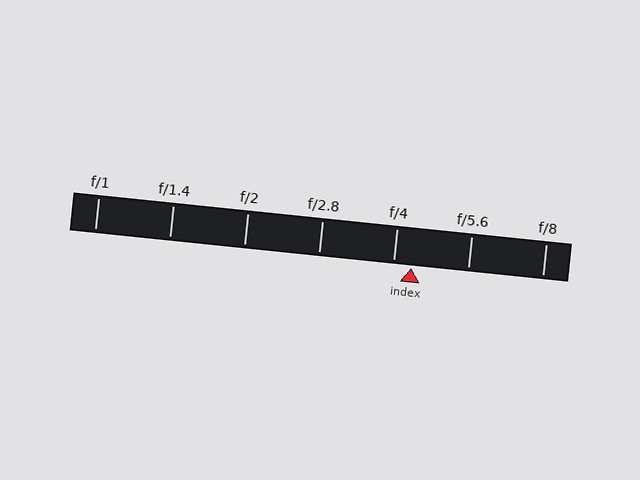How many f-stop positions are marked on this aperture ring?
There are 7 f-stop positions marked.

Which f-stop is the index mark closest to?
The index mark is closest to f/4.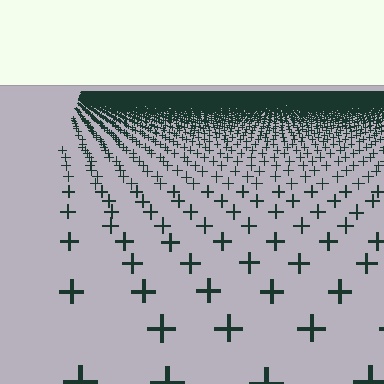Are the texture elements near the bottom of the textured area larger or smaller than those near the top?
Larger. Near the bottom, elements are closer to the viewer and appear at a bigger on-screen size.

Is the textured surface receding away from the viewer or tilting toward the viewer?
The surface is receding away from the viewer. Texture elements get smaller and denser toward the top.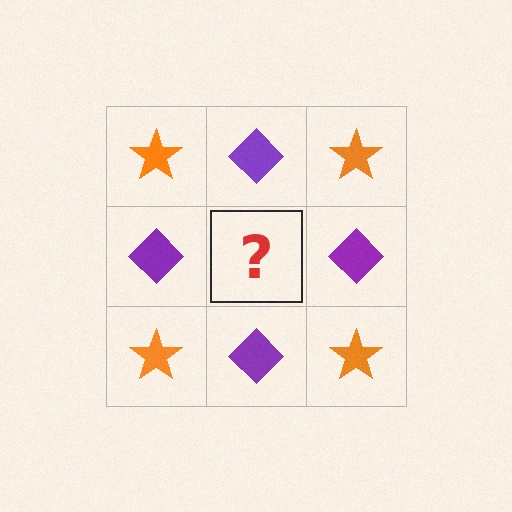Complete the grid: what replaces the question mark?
The question mark should be replaced with an orange star.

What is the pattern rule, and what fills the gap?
The rule is that it alternates orange star and purple diamond in a checkerboard pattern. The gap should be filled with an orange star.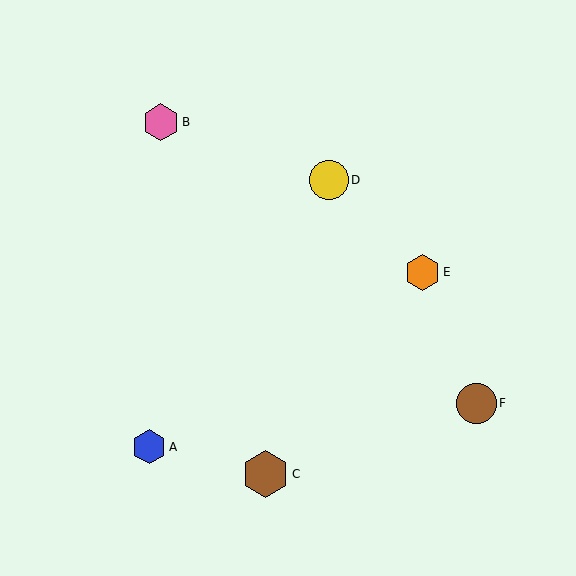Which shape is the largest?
The brown hexagon (labeled C) is the largest.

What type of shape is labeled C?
Shape C is a brown hexagon.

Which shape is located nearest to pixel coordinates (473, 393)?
The brown circle (labeled F) at (476, 403) is nearest to that location.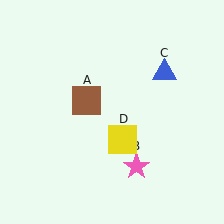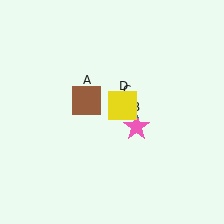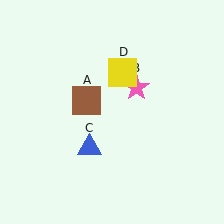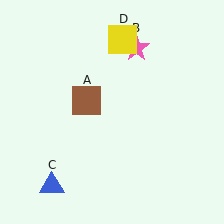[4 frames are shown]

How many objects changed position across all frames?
3 objects changed position: pink star (object B), blue triangle (object C), yellow square (object D).